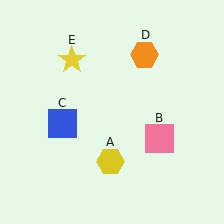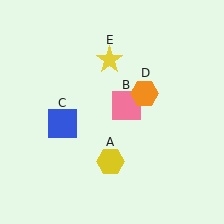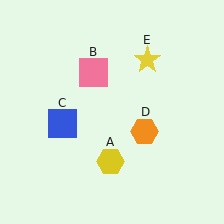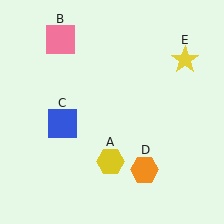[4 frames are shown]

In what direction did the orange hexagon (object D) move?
The orange hexagon (object D) moved down.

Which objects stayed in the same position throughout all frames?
Yellow hexagon (object A) and blue square (object C) remained stationary.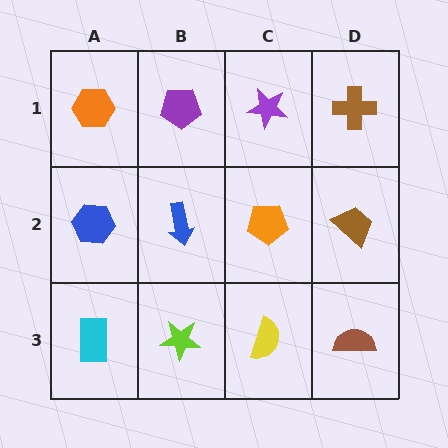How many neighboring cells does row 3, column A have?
2.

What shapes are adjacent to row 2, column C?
A purple star (row 1, column C), a yellow semicircle (row 3, column C), a blue arrow (row 2, column B), a brown trapezoid (row 2, column D).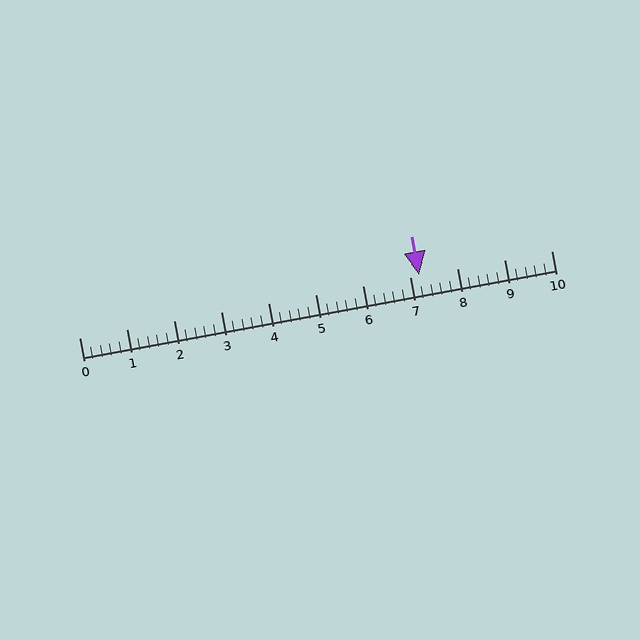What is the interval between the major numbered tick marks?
The major tick marks are spaced 1 units apart.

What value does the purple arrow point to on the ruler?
The purple arrow points to approximately 7.2.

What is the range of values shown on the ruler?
The ruler shows values from 0 to 10.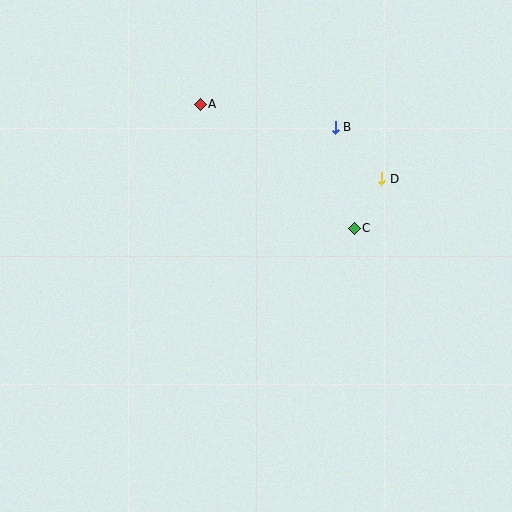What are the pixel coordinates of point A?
Point A is at (200, 104).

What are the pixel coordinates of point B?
Point B is at (335, 127).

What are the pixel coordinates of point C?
Point C is at (354, 228).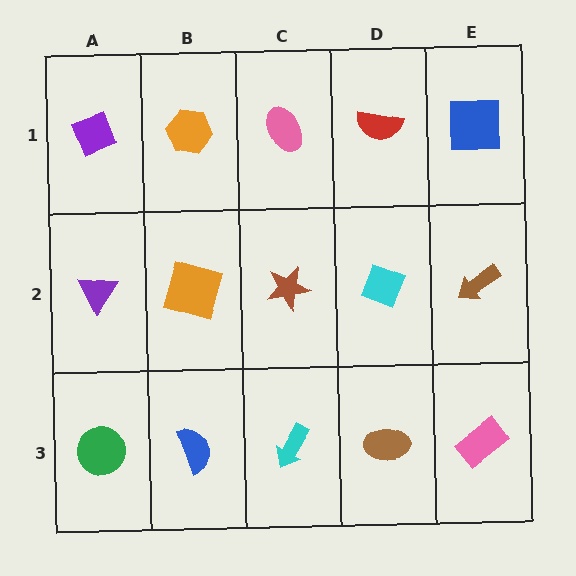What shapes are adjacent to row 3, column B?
An orange square (row 2, column B), a green circle (row 3, column A), a cyan arrow (row 3, column C).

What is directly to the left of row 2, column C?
An orange square.